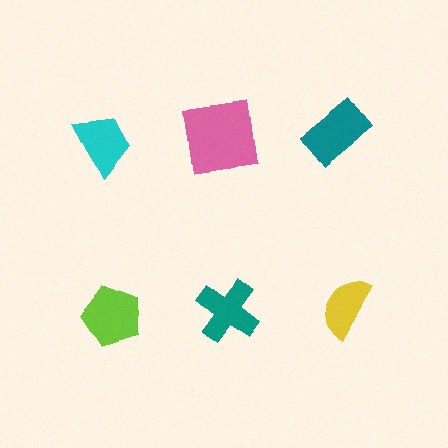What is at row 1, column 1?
A cyan trapezoid.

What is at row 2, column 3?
A yellow semicircle.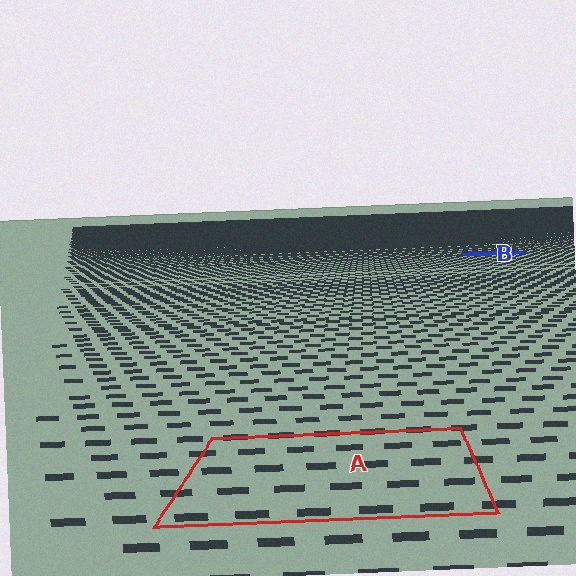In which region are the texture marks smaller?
The texture marks are smaller in region B, because it is farther away.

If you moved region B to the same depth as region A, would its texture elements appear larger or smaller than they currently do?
They would appear larger. At a closer depth, the same texture elements are projected at a bigger on-screen size.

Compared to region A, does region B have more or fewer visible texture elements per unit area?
Region B has more texture elements per unit area — they are packed more densely because it is farther away.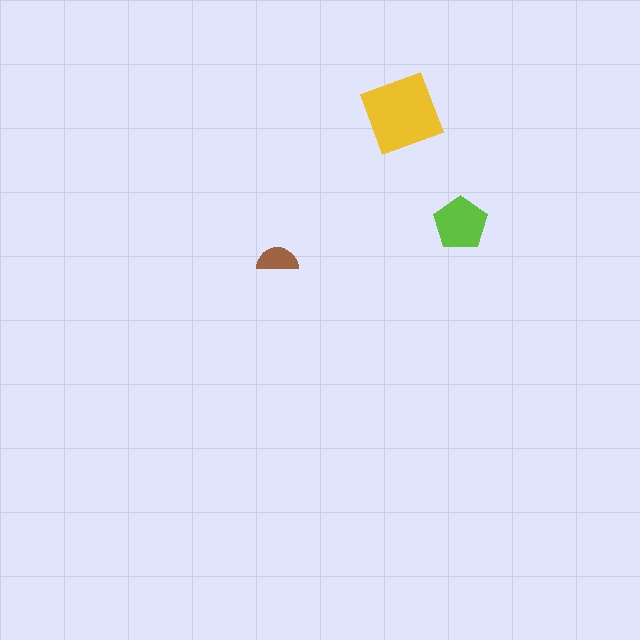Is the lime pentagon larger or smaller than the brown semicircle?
Larger.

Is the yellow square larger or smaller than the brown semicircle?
Larger.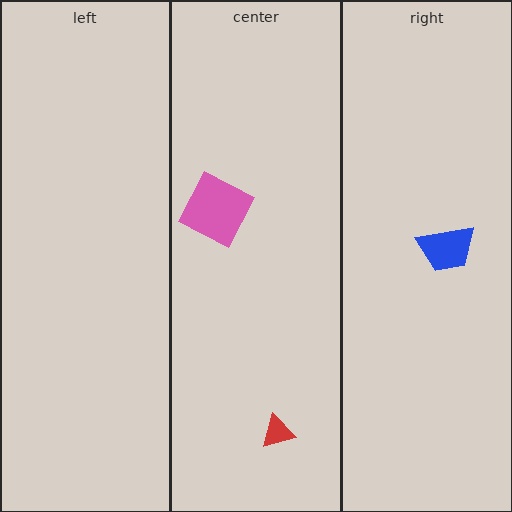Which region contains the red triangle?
The center region.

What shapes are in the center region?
The pink square, the red triangle.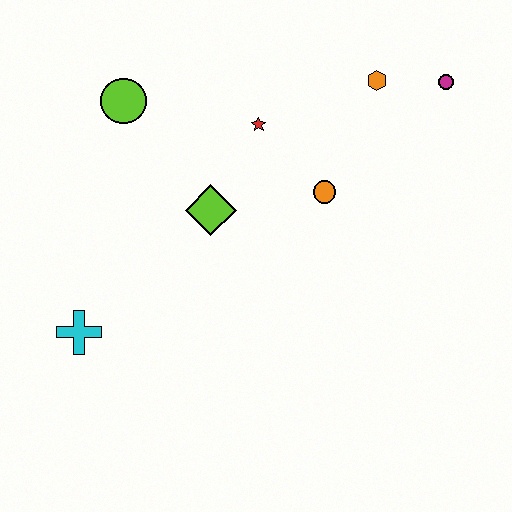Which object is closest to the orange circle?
The red star is closest to the orange circle.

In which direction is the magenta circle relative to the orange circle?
The magenta circle is to the right of the orange circle.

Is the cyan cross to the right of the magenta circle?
No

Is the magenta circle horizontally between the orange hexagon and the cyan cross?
No